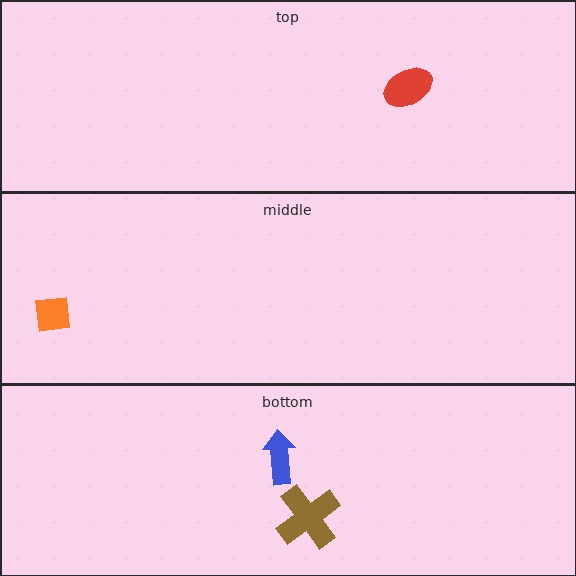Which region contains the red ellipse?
The top region.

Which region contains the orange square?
The middle region.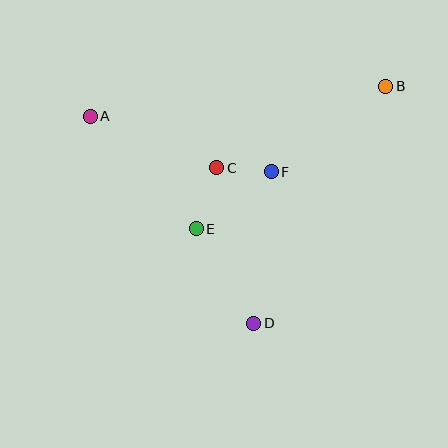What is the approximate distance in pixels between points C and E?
The distance between C and E is approximately 64 pixels.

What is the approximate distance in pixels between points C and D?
The distance between C and D is approximately 160 pixels.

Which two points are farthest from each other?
Points A and B are farthest from each other.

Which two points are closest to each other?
Points C and F are closest to each other.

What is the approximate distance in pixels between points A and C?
The distance between A and C is approximately 136 pixels.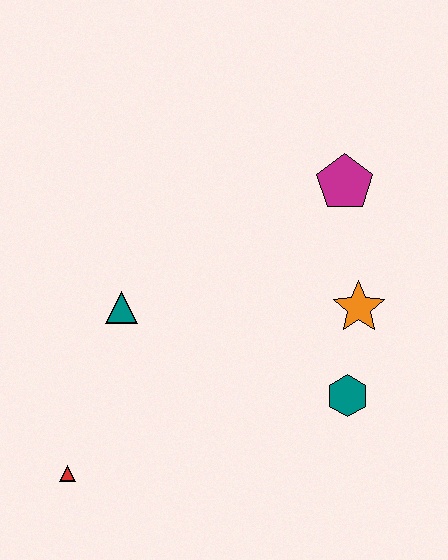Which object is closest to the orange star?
The teal hexagon is closest to the orange star.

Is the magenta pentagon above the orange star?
Yes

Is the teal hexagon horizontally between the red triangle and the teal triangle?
No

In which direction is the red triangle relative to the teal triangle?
The red triangle is below the teal triangle.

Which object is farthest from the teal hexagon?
The red triangle is farthest from the teal hexagon.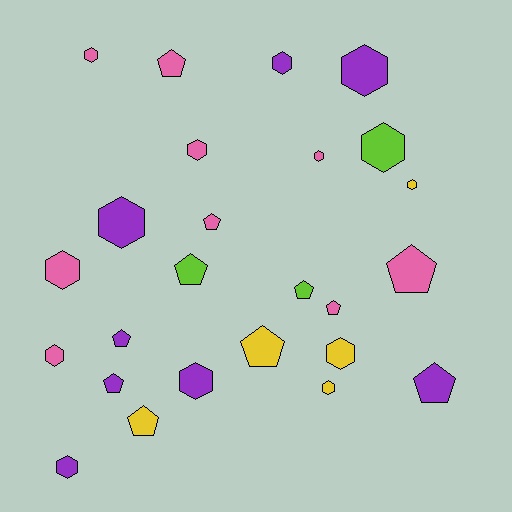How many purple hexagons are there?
There are 5 purple hexagons.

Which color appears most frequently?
Pink, with 9 objects.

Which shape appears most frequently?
Hexagon, with 14 objects.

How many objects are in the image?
There are 25 objects.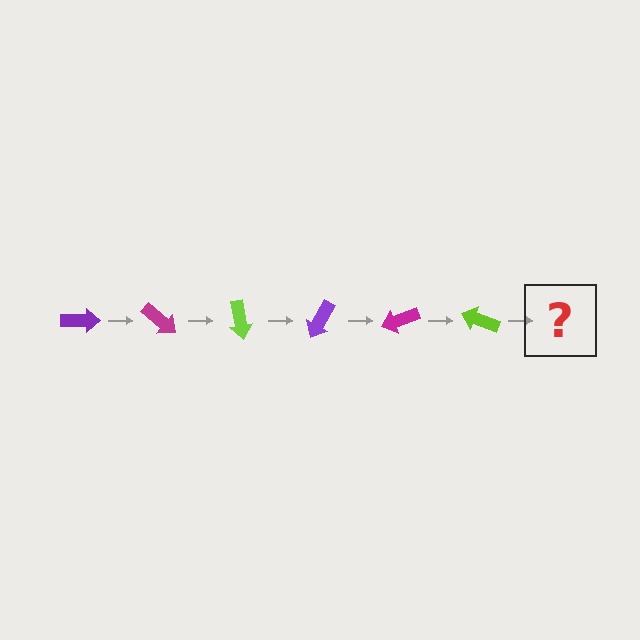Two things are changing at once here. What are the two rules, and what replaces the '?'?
The two rules are that it rotates 40 degrees each step and the color cycles through purple, magenta, and lime. The '?' should be a purple arrow, rotated 240 degrees from the start.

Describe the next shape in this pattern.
It should be a purple arrow, rotated 240 degrees from the start.